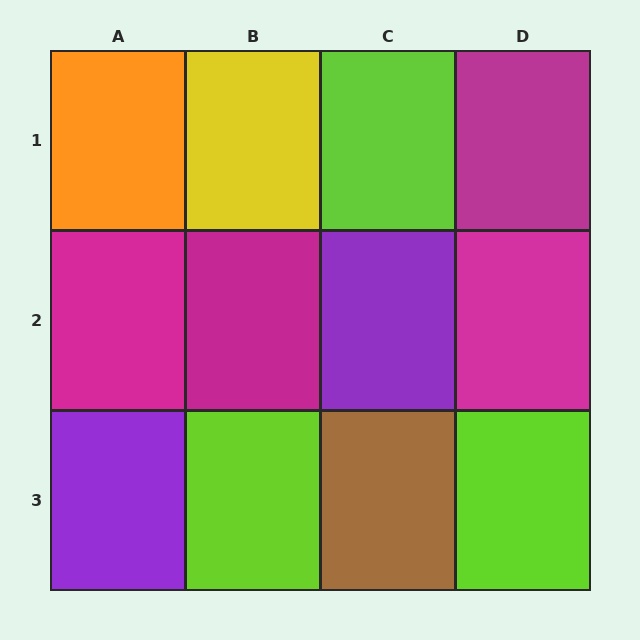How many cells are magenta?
4 cells are magenta.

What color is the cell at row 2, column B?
Magenta.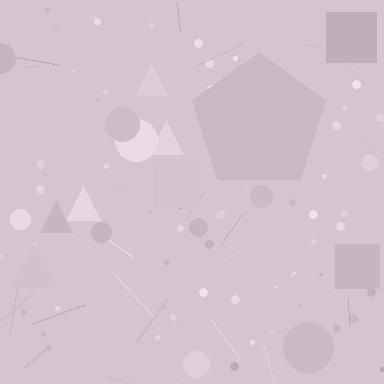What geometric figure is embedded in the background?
A pentagon is embedded in the background.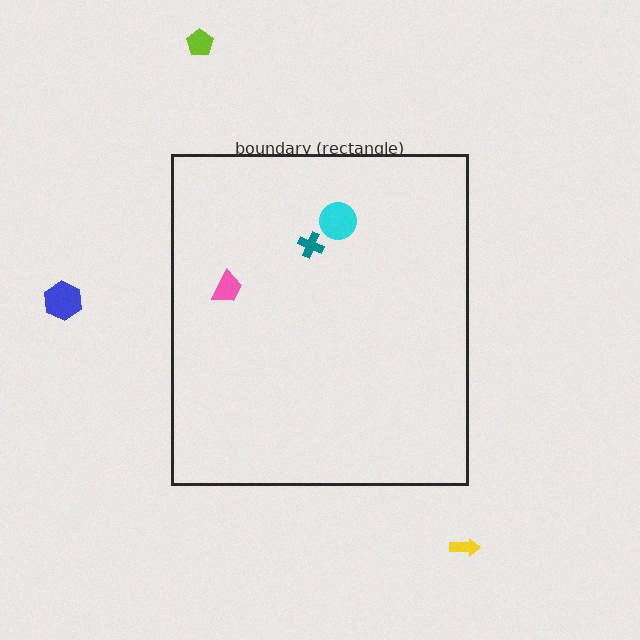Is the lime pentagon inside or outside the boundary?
Outside.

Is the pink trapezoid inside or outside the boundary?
Inside.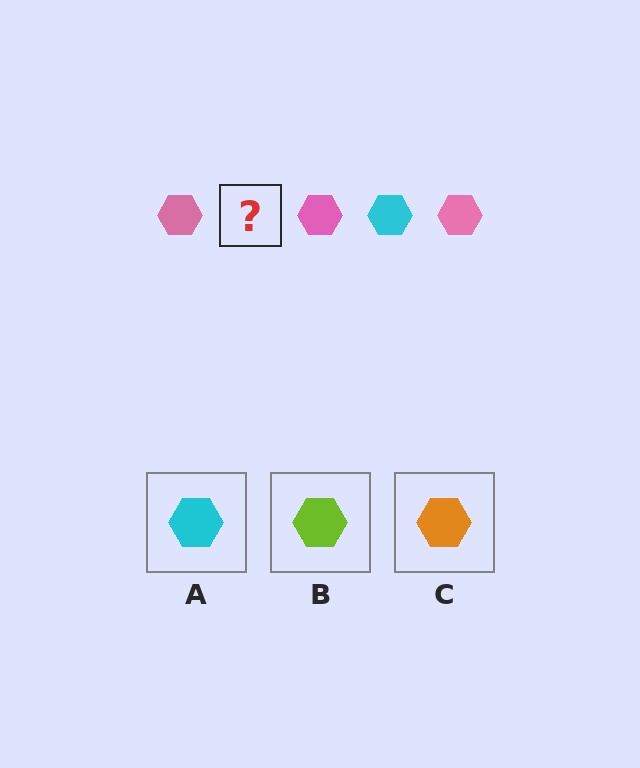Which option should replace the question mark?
Option A.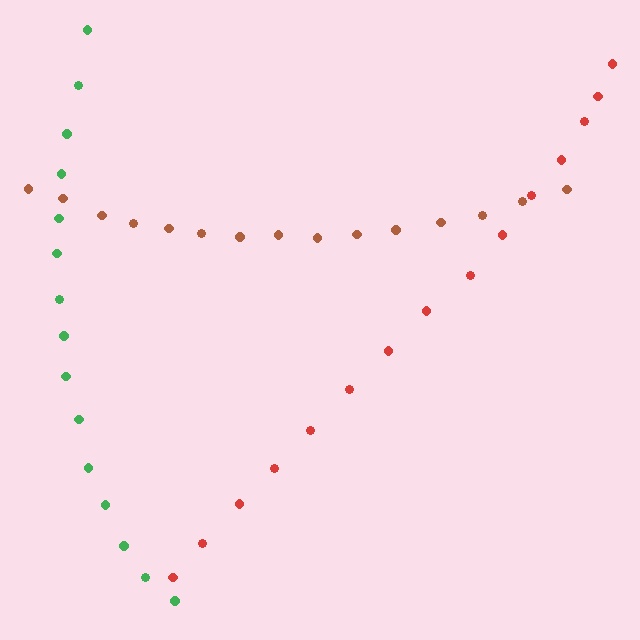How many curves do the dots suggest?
There are 3 distinct paths.